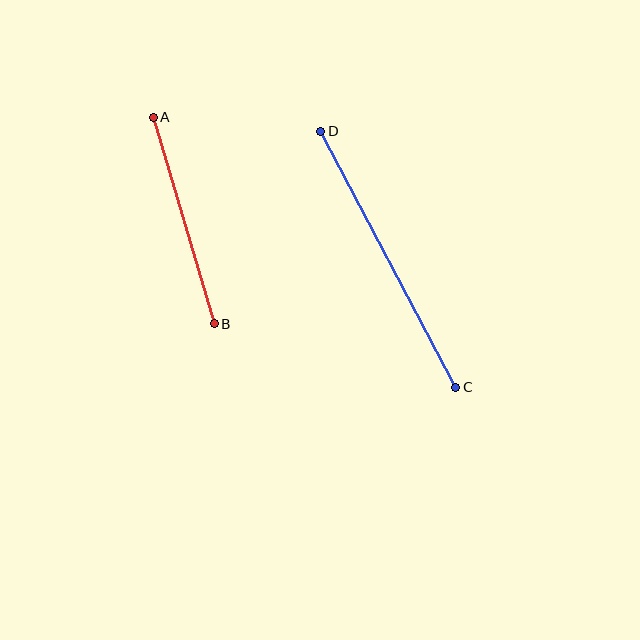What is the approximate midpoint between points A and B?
The midpoint is at approximately (184, 221) pixels.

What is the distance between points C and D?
The distance is approximately 290 pixels.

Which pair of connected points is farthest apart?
Points C and D are farthest apart.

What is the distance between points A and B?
The distance is approximately 215 pixels.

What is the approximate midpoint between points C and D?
The midpoint is at approximately (388, 259) pixels.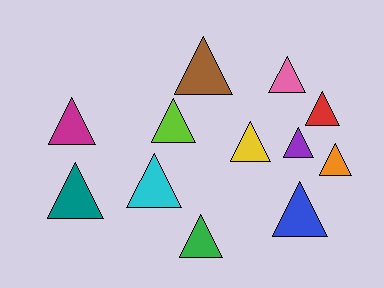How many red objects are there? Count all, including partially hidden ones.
There is 1 red object.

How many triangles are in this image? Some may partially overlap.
There are 12 triangles.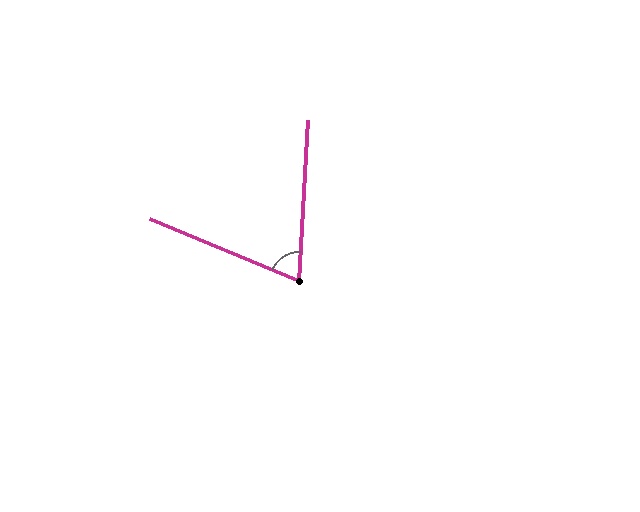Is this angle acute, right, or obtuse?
It is acute.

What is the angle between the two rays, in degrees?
Approximately 70 degrees.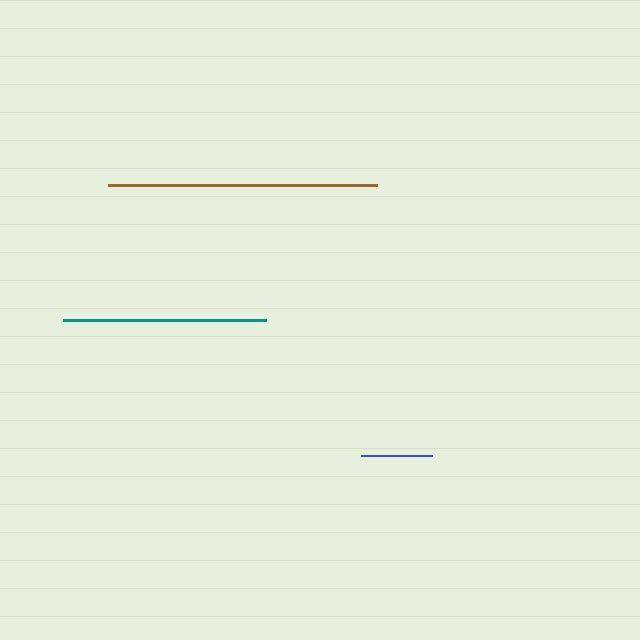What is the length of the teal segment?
The teal segment is approximately 203 pixels long.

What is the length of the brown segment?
The brown segment is approximately 268 pixels long.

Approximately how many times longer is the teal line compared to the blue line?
The teal line is approximately 2.9 times the length of the blue line.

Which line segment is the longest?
The brown line is the longest at approximately 268 pixels.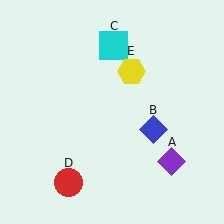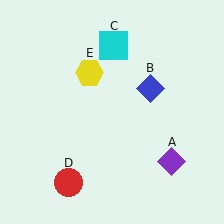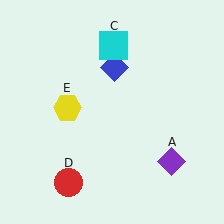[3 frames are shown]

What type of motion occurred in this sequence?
The blue diamond (object B), yellow hexagon (object E) rotated counterclockwise around the center of the scene.